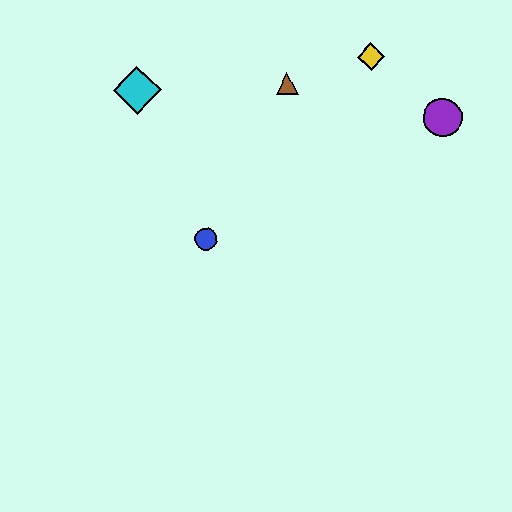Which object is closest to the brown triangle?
The yellow diamond is closest to the brown triangle.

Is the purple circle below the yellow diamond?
Yes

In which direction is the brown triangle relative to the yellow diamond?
The brown triangle is to the left of the yellow diamond.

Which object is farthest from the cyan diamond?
The purple circle is farthest from the cyan diamond.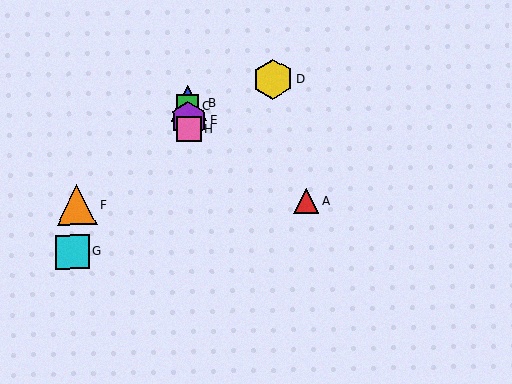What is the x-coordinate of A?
Object A is at x≈307.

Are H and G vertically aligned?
No, H is at x≈189 and G is at x≈73.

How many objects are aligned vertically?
4 objects (B, C, E, H) are aligned vertically.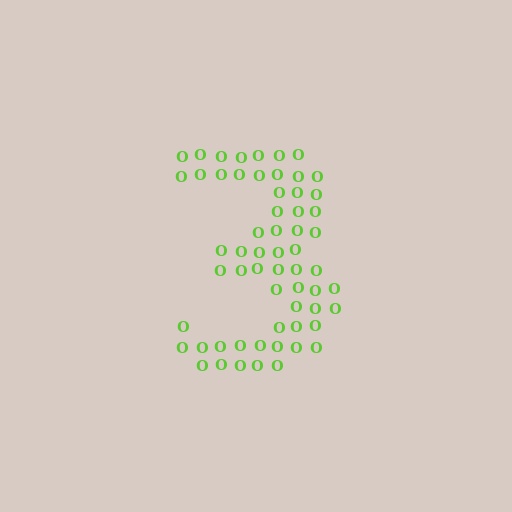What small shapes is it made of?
It is made of small letter O's.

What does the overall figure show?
The overall figure shows the digit 3.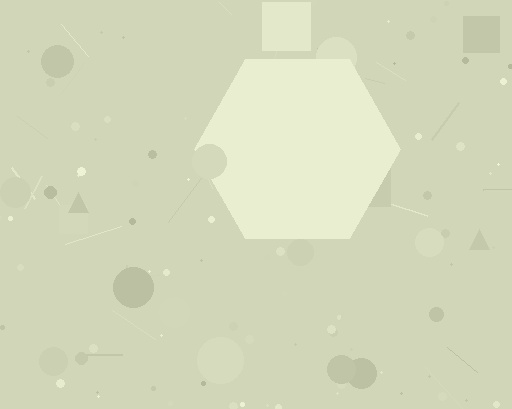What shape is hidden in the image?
A hexagon is hidden in the image.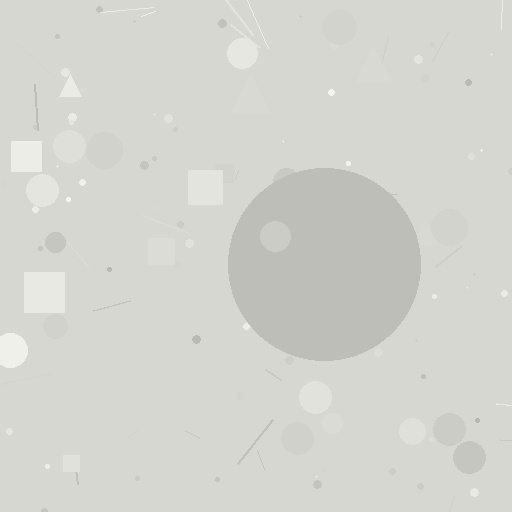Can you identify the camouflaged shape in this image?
The camouflaged shape is a circle.